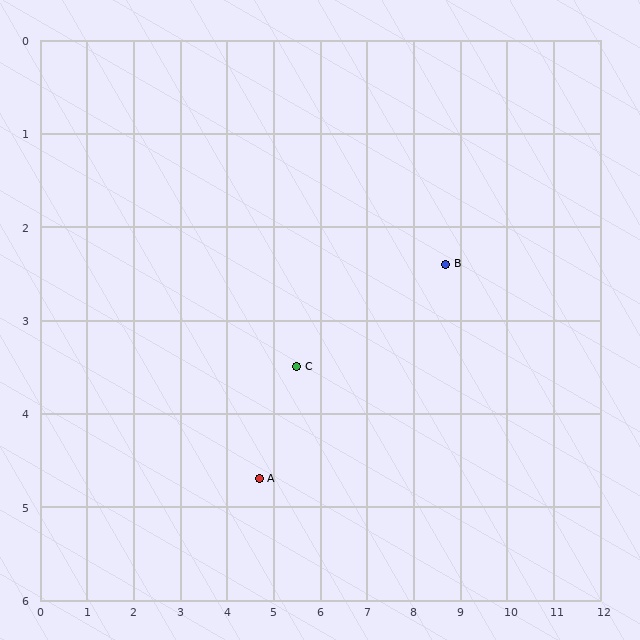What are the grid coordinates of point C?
Point C is at approximately (5.5, 3.5).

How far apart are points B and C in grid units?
Points B and C are about 3.4 grid units apart.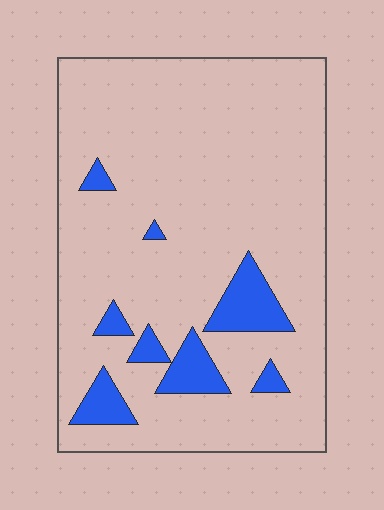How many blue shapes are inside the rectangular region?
8.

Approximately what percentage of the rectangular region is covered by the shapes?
Approximately 10%.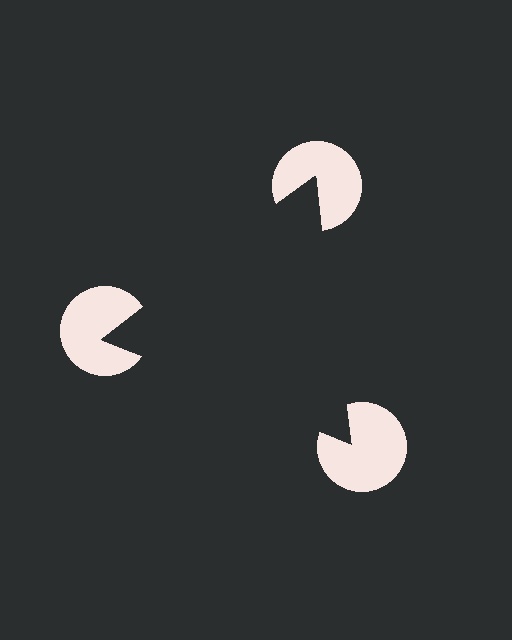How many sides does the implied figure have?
3 sides.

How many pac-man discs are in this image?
There are 3 — one at each vertex of the illusory triangle.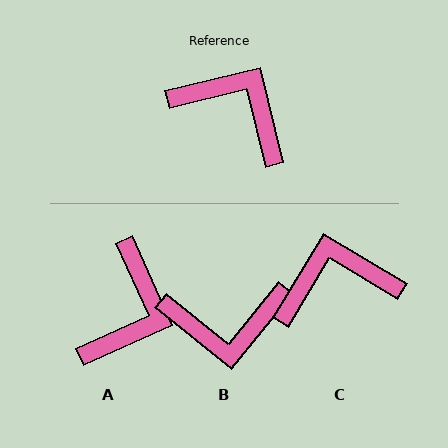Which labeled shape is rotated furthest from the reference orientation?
B, about 143 degrees away.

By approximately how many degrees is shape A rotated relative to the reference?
Approximately 80 degrees clockwise.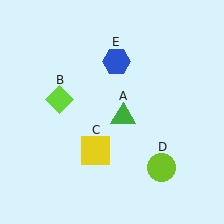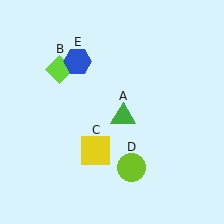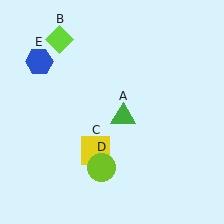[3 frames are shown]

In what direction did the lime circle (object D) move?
The lime circle (object D) moved left.